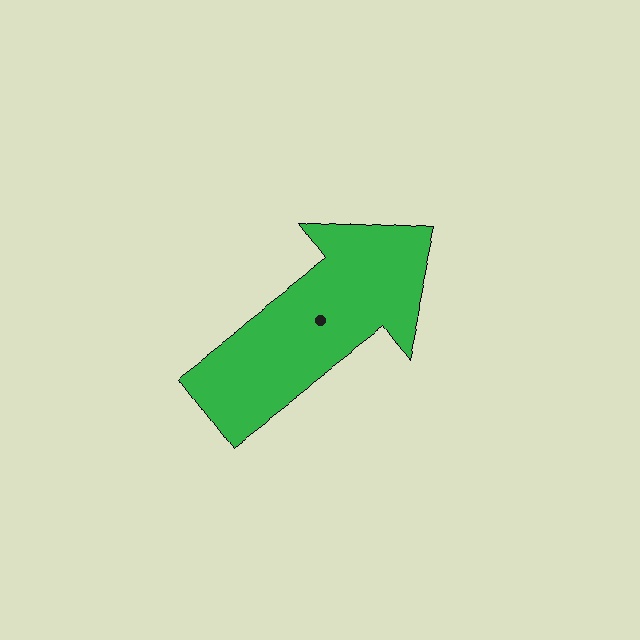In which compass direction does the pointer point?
Northeast.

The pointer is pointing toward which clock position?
Roughly 2 o'clock.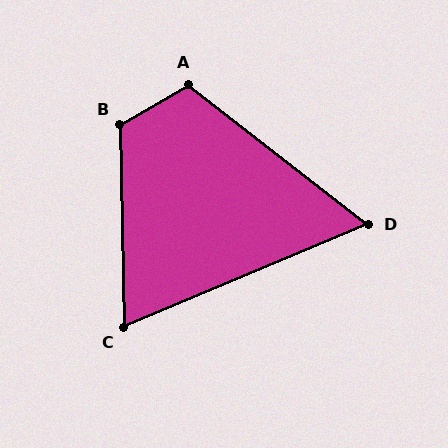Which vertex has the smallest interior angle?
D, at approximately 61 degrees.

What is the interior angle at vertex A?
Approximately 112 degrees (obtuse).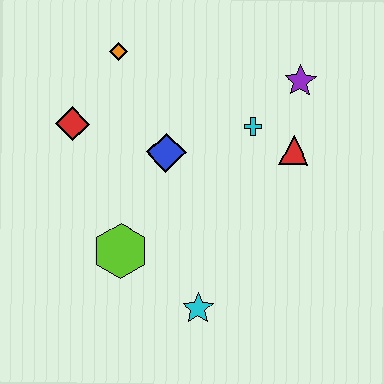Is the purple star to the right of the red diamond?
Yes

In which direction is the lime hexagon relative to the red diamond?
The lime hexagon is below the red diamond.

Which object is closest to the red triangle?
The cyan cross is closest to the red triangle.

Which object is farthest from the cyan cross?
The cyan star is farthest from the cyan cross.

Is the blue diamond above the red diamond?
No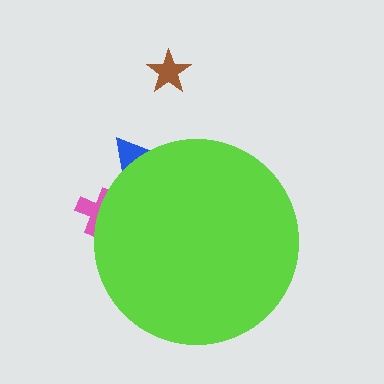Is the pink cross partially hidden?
Yes, the pink cross is partially hidden behind the lime circle.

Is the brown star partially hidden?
No, the brown star is fully visible.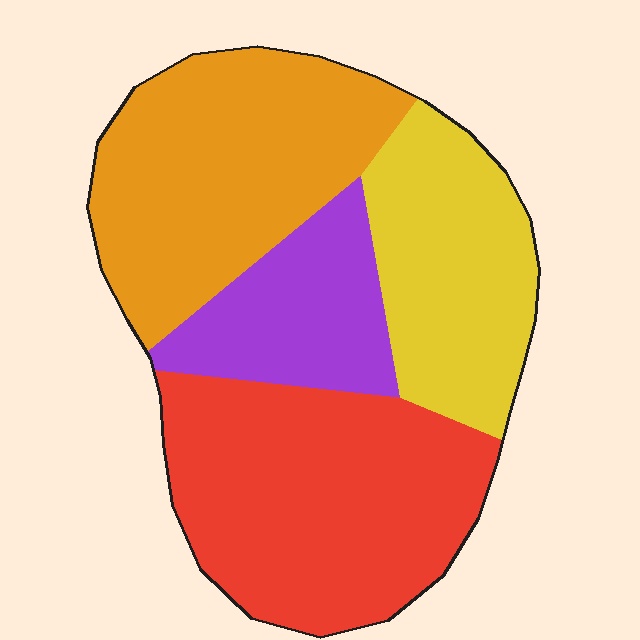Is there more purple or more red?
Red.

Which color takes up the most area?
Red, at roughly 35%.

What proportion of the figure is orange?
Orange takes up about one third (1/3) of the figure.